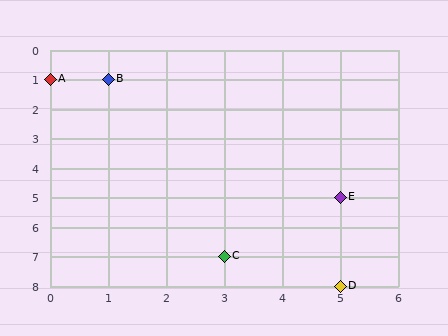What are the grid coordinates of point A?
Point A is at grid coordinates (0, 1).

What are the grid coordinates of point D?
Point D is at grid coordinates (5, 8).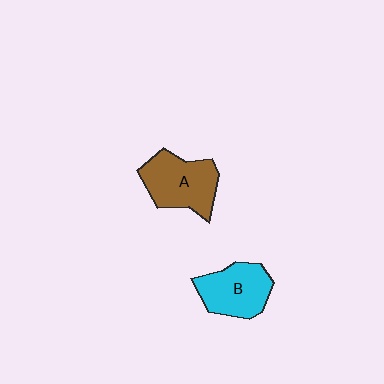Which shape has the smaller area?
Shape B (cyan).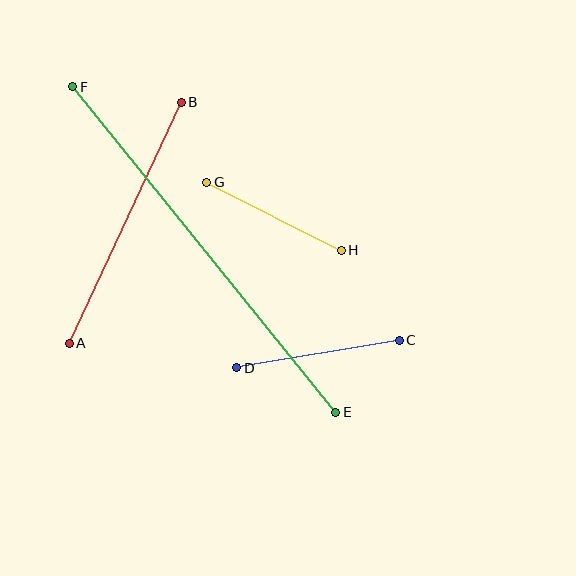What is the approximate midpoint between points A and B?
The midpoint is at approximately (125, 223) pixels.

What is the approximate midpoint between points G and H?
The midpoint is at approximately (274, 216) pixels.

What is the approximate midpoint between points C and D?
The midpoint is at approximately (318, 354) pixels.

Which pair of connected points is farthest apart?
Points E and F are farthest apart.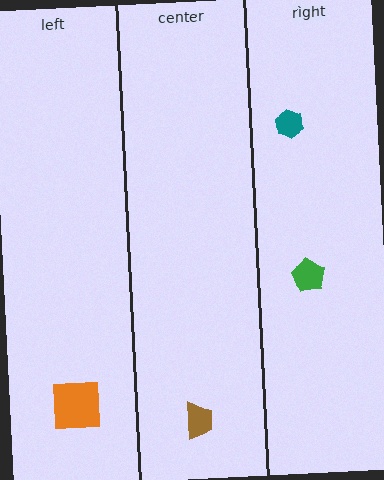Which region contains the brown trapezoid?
The center region.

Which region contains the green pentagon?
The right region.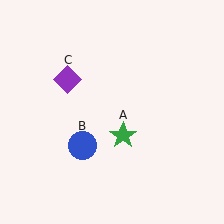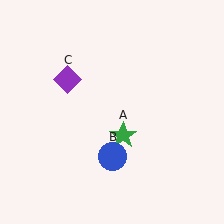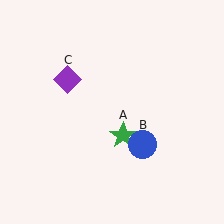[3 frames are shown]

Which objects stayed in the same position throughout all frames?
Green star (object A) and purple diamond (object C) remained stationary.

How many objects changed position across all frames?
1 object changed position: blue circle (object B).